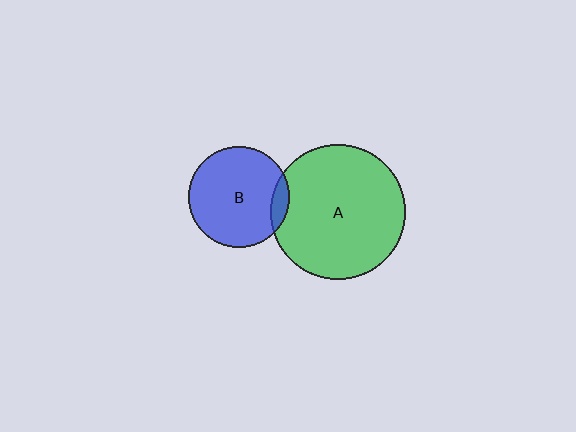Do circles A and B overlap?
Yes.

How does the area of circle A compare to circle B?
Approximately 1.8 times.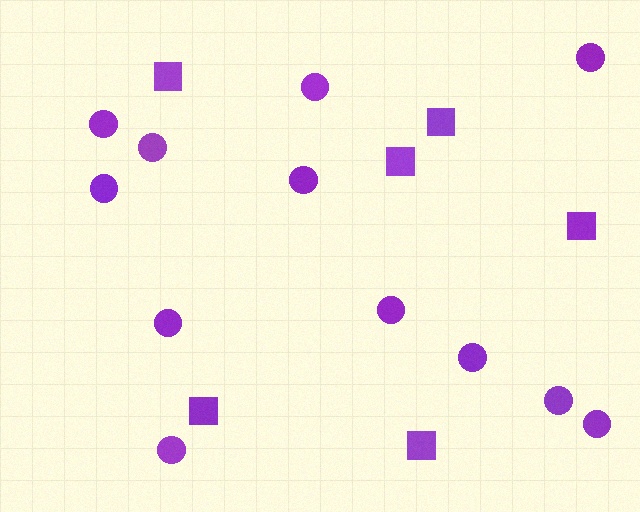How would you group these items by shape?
There are 2 groups: one group of circles (12) and one group of squares (6).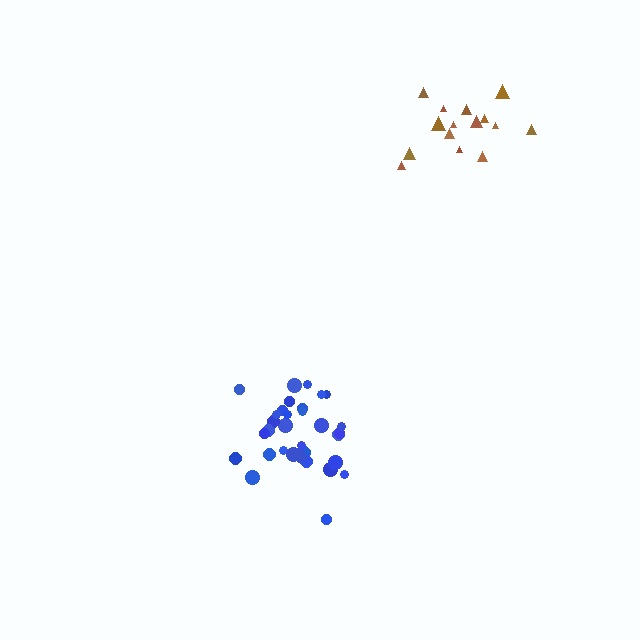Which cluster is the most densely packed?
Blue.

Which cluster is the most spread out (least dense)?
Brown.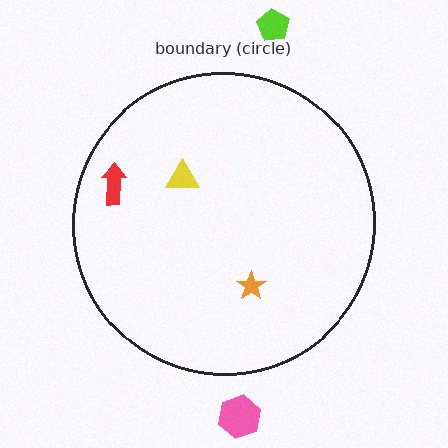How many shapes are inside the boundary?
3 inside, 2 outside.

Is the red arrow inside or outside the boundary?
Inside.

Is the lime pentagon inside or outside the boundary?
Outside.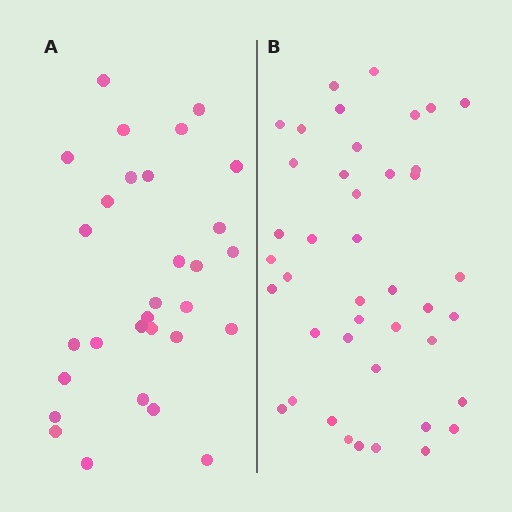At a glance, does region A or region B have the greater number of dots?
Region B (the right region) has more dots.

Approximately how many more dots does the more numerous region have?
Region B has roughly 12 or so more dots than region A.